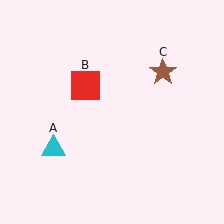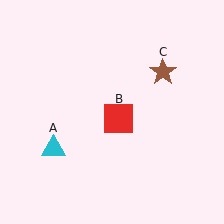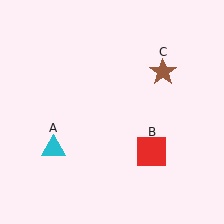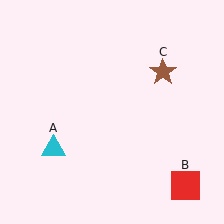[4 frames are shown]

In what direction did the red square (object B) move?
The red square (object B) moved down and to the right.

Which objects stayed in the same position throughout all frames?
Cyan triangle (object A) and brown star (object C) remained stationary.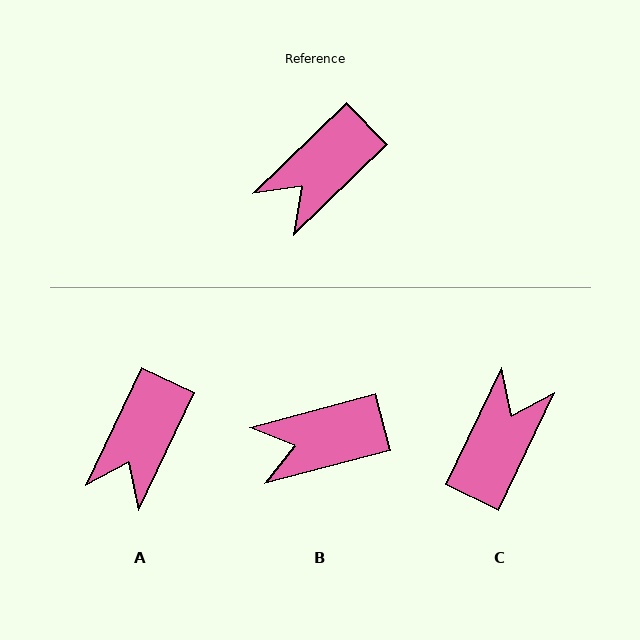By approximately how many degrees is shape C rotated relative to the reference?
Approximately 160 degrees clockwise.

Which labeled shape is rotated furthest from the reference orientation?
C, about 160 degrees away.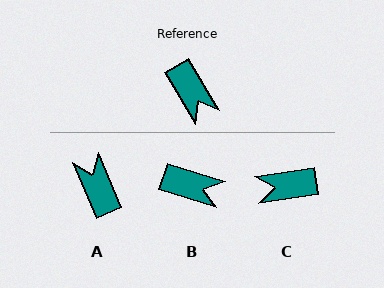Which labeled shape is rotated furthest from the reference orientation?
A, about 172 degrees away.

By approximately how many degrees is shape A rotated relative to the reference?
Approximately 172 degrees counter-clockwise.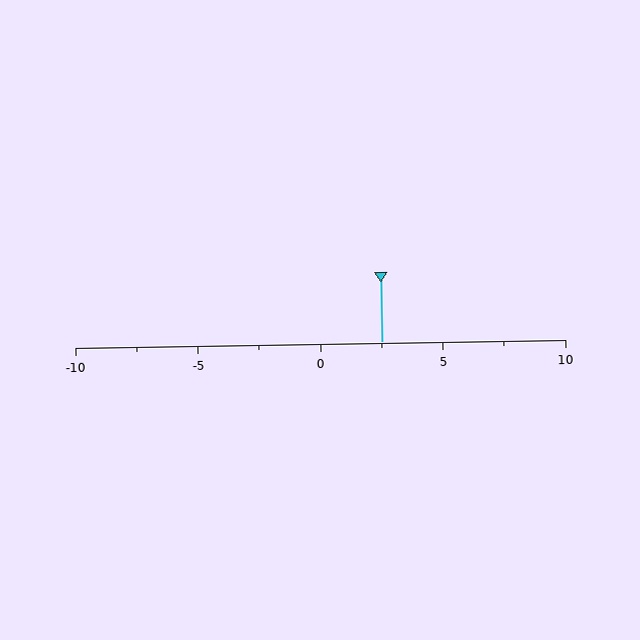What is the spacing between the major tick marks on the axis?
The major ticks are spaced 5 apart.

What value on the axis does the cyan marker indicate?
The marker indicates approximately 2.5.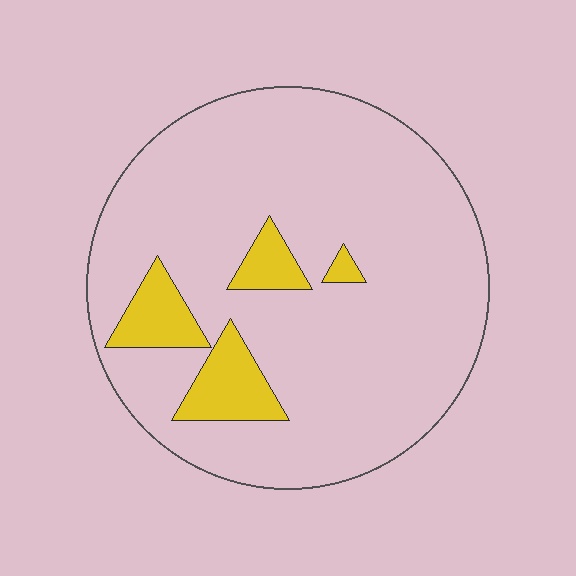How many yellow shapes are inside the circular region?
4.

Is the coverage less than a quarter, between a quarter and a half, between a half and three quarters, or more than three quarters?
Less than a quarter.